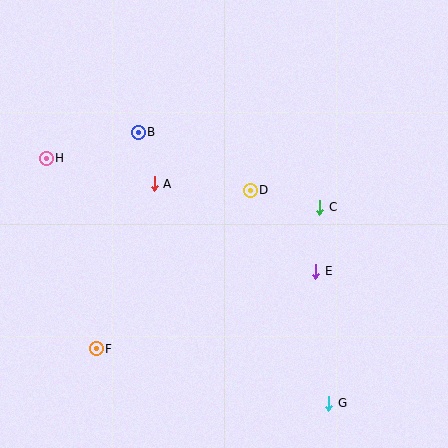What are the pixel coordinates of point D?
Point D is at (250, 190).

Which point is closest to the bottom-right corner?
Point G is closest to the bottom-right corner.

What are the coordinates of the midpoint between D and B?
The midpoint between D and B is at (194, 161).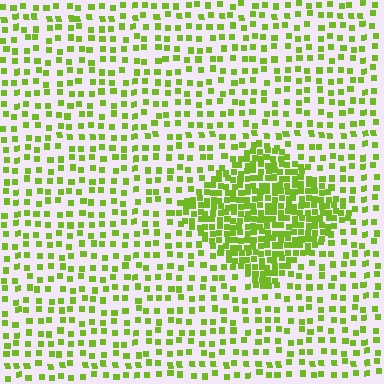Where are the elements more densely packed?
The elements are more densely packed inside the diamond boundary.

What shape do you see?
I see a diamond.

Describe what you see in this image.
The image contains small lime elements arranged at two different densities. A diamond-shaped region is visible where the elements are more densely packed than the surrounding area.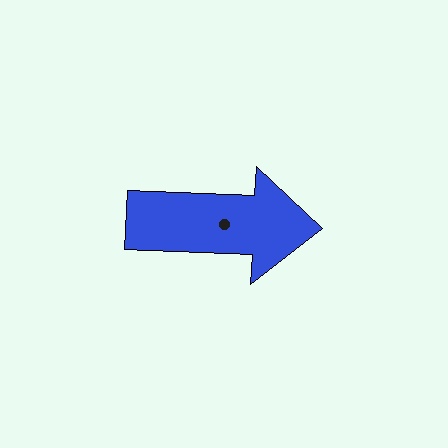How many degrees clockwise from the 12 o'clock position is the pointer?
Approximately 93 degrees.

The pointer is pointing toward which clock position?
Roughly 3 o'clock.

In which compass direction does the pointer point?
East.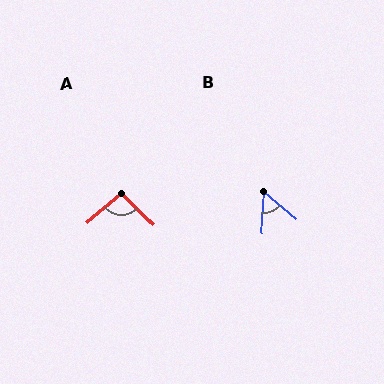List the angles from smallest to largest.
B (53°), A (94°).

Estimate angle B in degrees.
Approximately 53 degrees.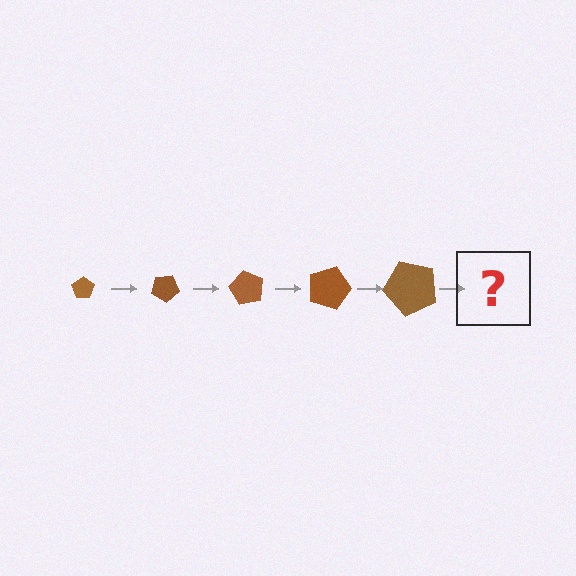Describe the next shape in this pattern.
It should be a pentagon, larger than the previous one and rotated 150 degrees from the start.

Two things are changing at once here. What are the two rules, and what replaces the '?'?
The two rules are that the pentagon grows larger each step and it rotates 30 degrees each step. The '?' should be a pentagon, larger than the previous one and rotated 150 degrees from the start.